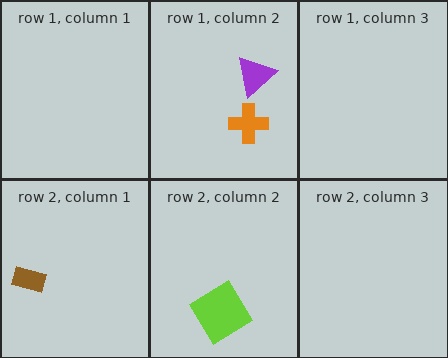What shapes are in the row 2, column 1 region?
The brown rectangle.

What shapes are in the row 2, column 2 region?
The lime diamond.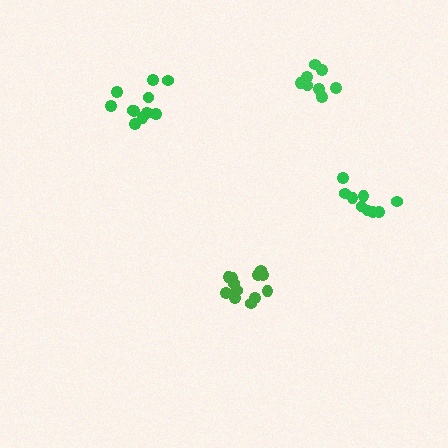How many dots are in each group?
Group 1: 11 dots, Group 2: 12 dots, Group 3: 10 dots, Group 4: 9 dots (42 total).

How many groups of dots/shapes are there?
There are 4 groups.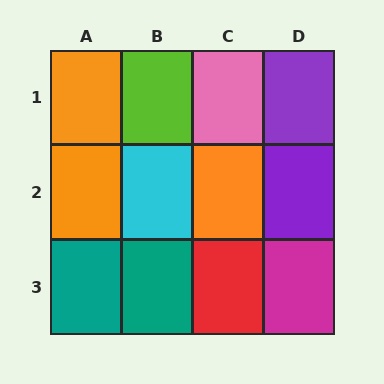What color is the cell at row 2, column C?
Orange.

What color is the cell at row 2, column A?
Orange.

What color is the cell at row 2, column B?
Cyan.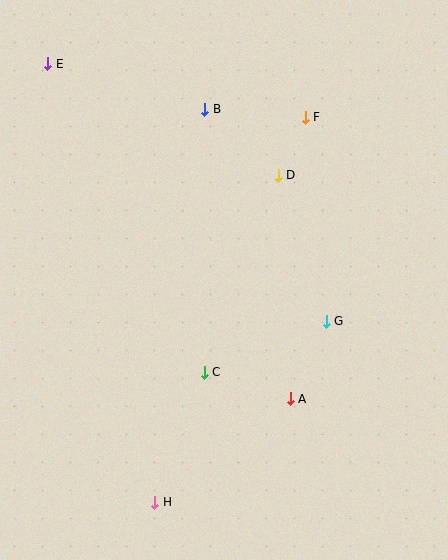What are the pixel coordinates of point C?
Point C is at (204, 372).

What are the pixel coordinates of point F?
Point F is at (305, 117).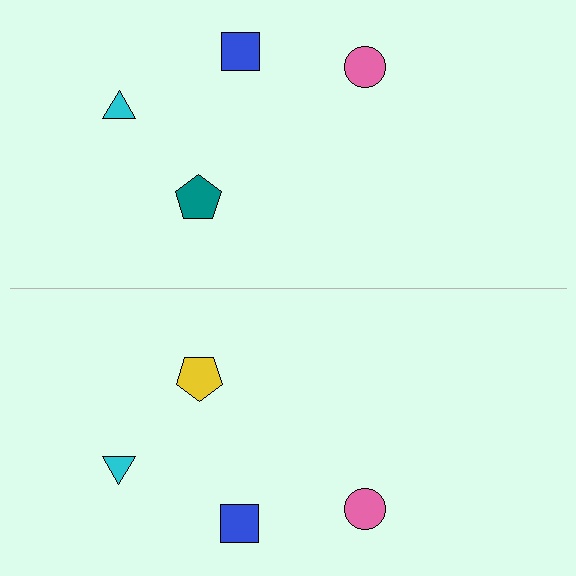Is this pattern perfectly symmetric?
No, the pattern is not perfectly symmetric. The yellow pentagon on the bottom side breaks the symmetry — its mirror counterpart is teal.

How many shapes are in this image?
There are 8 shapes in this image.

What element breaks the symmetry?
The yellow pentagon on the bottom side breaks the symmetry — its mirror counterpart is teal.